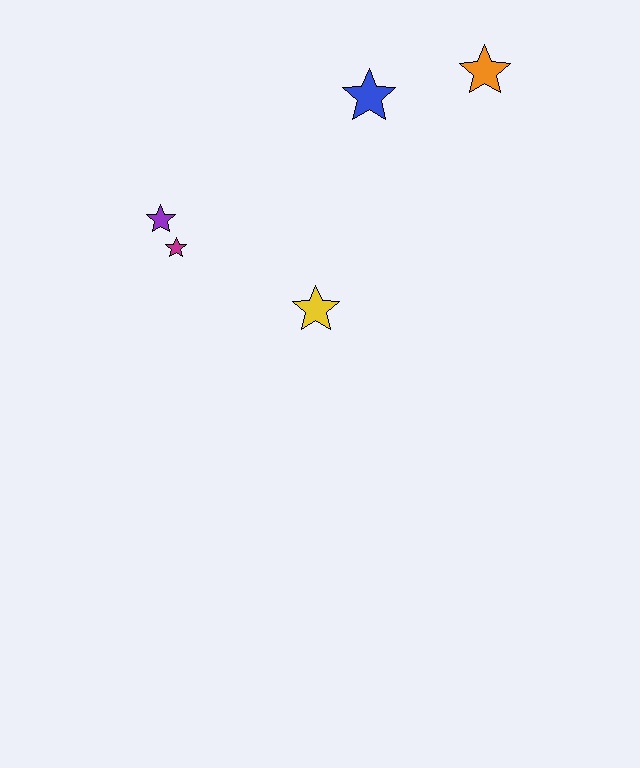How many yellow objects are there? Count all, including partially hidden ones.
There is 1 yellow object.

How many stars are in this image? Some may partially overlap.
There are 5 stars.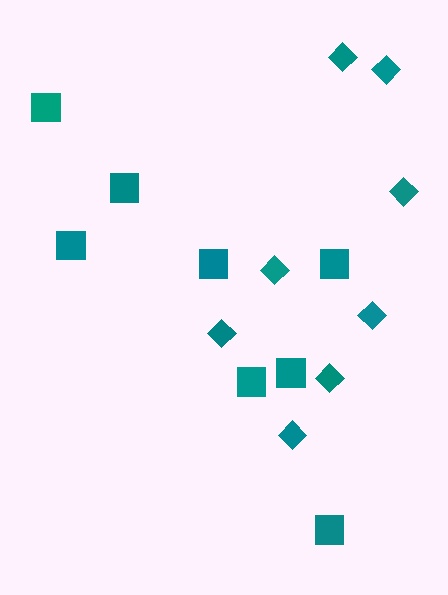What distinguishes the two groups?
There are 2 groups: one group of squares (8) and one group of diamonds (8).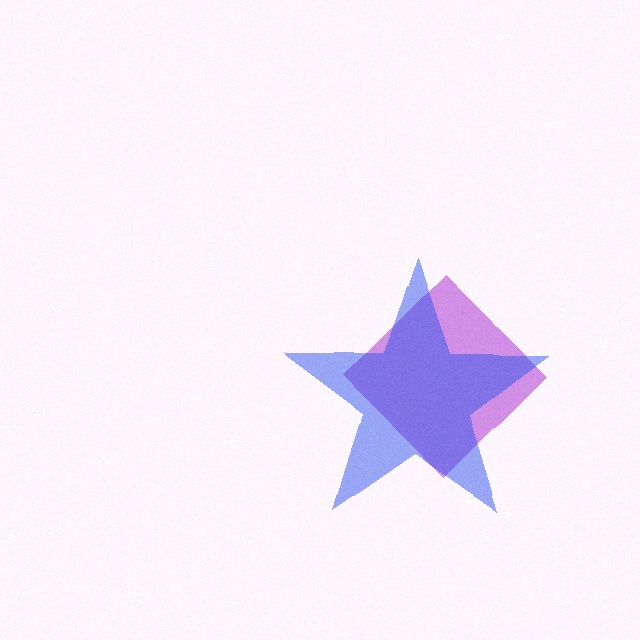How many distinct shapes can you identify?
There are 2 distinct shapes: a purple diamond, a blue star.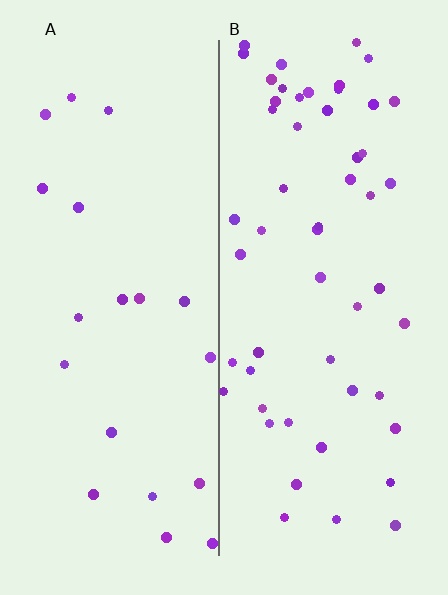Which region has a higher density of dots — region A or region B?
B (the right).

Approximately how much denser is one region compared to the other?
Approximately 2.7× — region B over region A.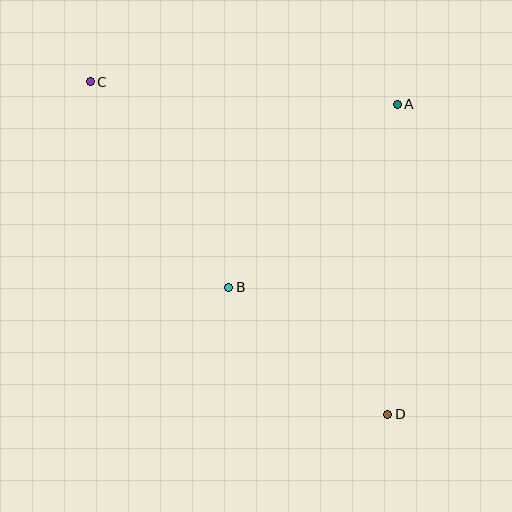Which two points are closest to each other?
Points B and D are closest to each other.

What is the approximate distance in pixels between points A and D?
The distance between A and D is approximately 310 pixels.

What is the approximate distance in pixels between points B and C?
The distance between B and C is approximately 248 pixels.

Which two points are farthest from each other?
Points C and D are farthest from each other.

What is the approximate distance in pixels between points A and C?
The distance between A and C is approximately 308 pixels.